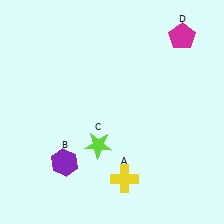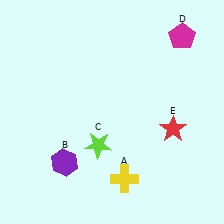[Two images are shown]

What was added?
A red star (E) was added in Image 2.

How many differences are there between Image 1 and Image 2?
There is 1 difference between the two images.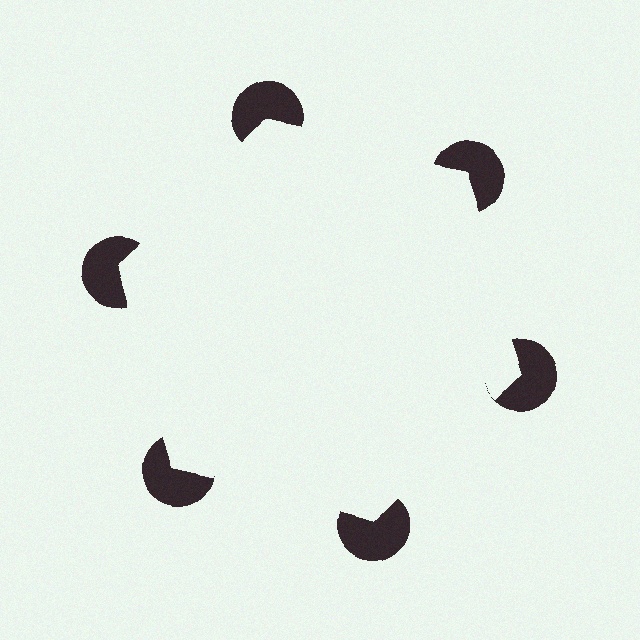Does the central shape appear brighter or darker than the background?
It typically appears slightly brighter than the background, even though no actual brightness change is drawn.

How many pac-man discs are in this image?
There are 6 — one at each vertex of the illusory hexagon.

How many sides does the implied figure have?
6 sides.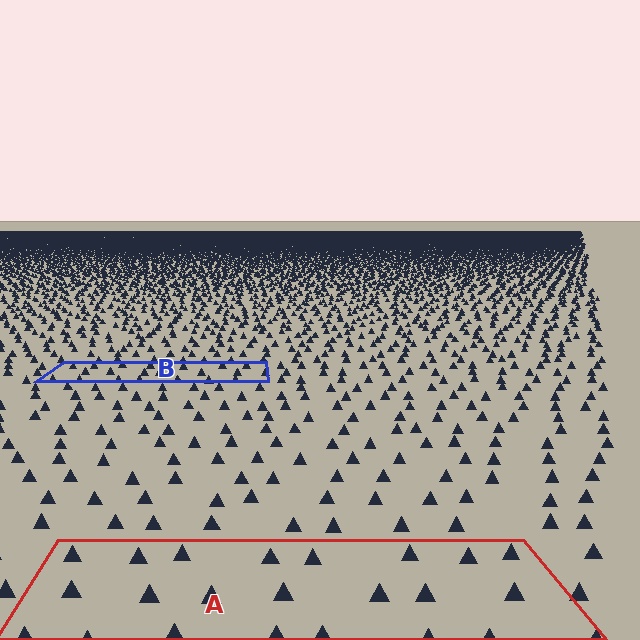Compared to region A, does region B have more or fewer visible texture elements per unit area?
Region B has more texture elements per unit area — they are packed more densely because it is farther away.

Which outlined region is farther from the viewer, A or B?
Region B is farther from the viewer — the texture elements inside it appear smaller and more densely packed.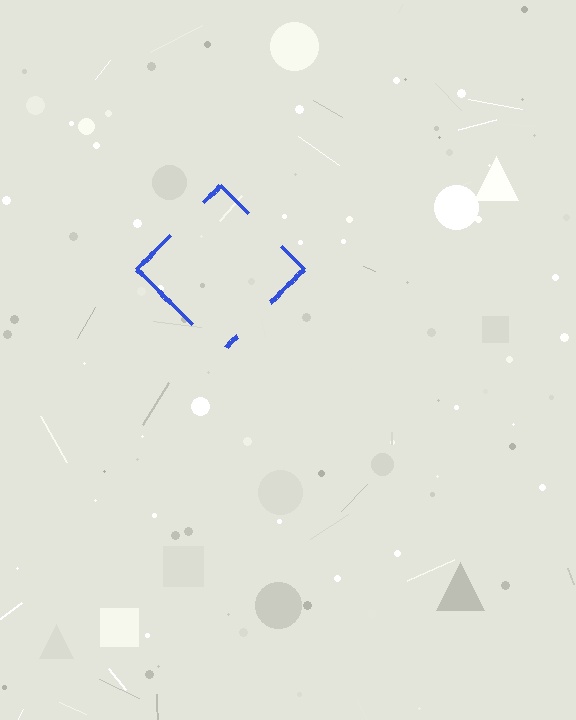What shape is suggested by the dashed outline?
The dashed outline suggests a diamond.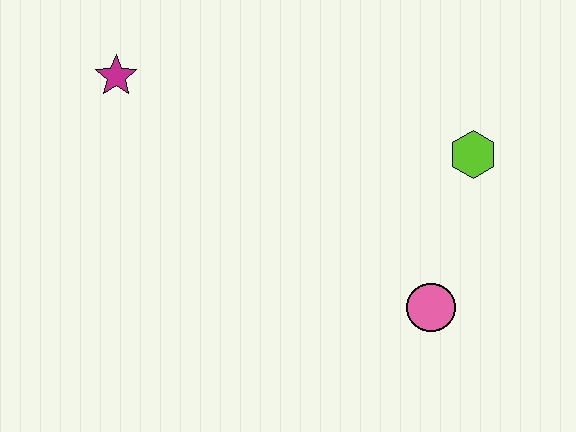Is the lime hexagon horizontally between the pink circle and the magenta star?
No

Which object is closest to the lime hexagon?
The pink circle is closest to the lime hexagon.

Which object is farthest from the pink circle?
The magenta star is farthest from the pink circle.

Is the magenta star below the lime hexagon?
No